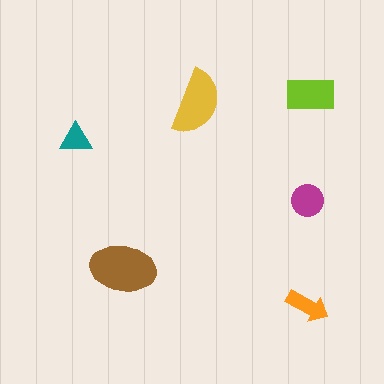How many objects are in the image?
There are 6 objects in the image.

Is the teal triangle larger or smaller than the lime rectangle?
Smaller.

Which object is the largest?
The brown ellipse.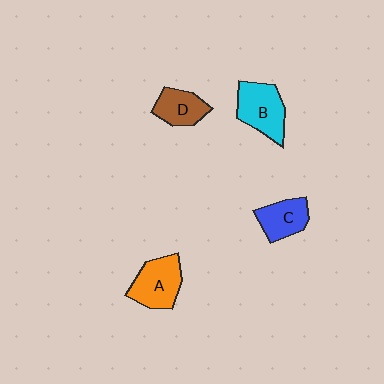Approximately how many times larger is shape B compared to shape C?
Approximately 1.3 times.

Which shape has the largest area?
Shape B (cyan).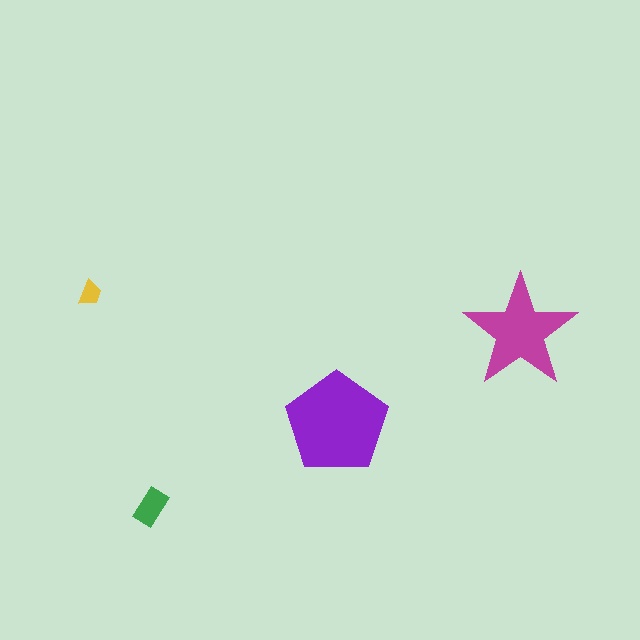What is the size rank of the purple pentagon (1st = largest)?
1st.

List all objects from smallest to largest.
The yellow trapezoid, the green rectangle, the magenta star, the purple pentagon.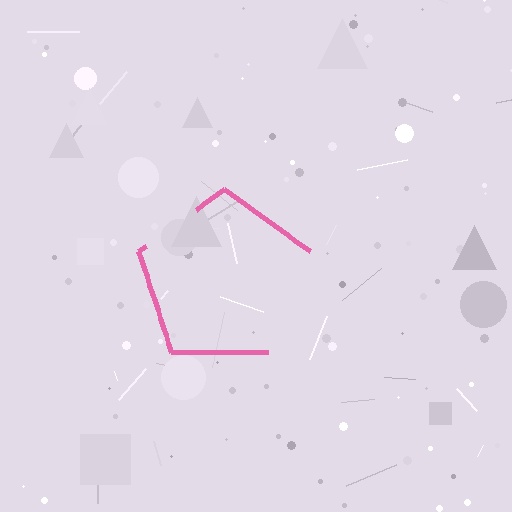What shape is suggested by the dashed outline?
The dashed outline suggests a pentagon.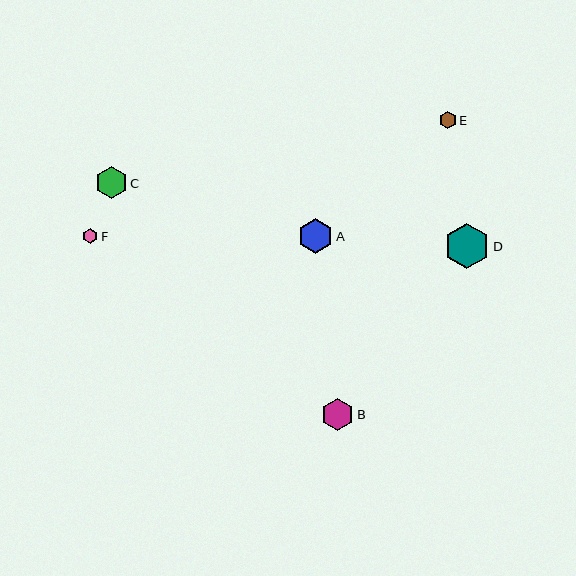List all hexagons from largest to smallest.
From largest to smallest: D, A, B, C, E, F.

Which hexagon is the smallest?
Hexagon F is the smallest with a size of approximately 15 pixels.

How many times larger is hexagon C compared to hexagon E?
Hexagon C is approximately 1.9 times the size of hexagon E.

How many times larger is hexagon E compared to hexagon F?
Hexagon E is approximately 1.1 times the size of hexagon F.